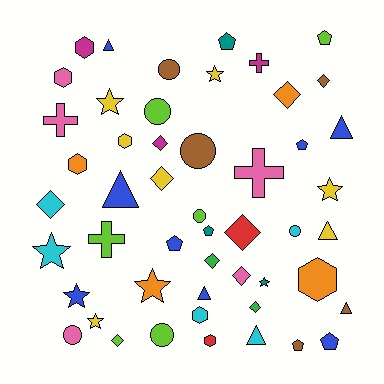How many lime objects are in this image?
There are 6 lime objects.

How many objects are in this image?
There are 50 objects.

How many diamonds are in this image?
There are 10 diamonds.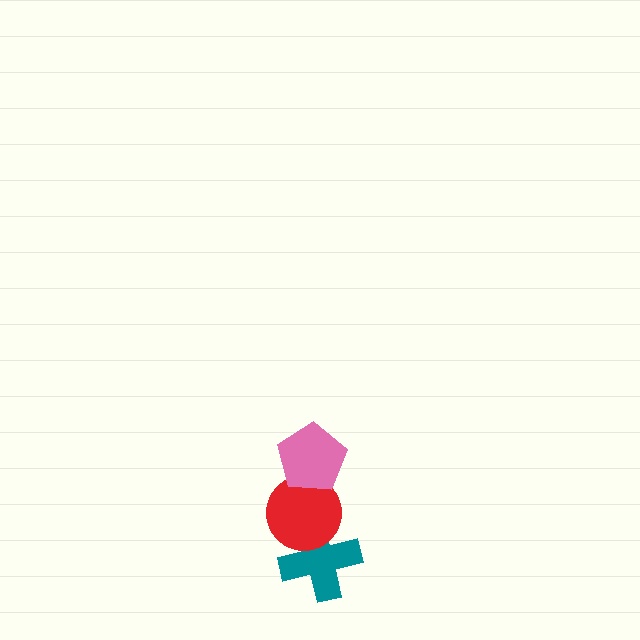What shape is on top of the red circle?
The pink pentagon is on top of the red circle.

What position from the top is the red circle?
The red circle is 2nd from the top.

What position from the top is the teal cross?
The teal cross is 3rd from the top.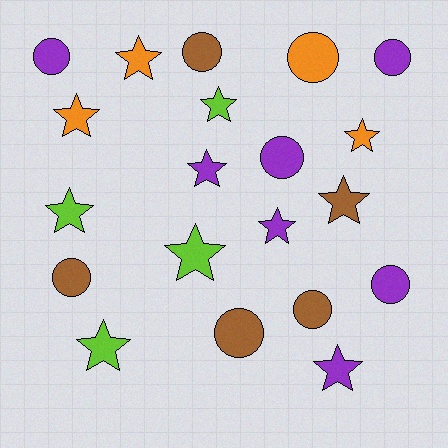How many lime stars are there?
There are 4 lime stars.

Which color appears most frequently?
Purple, with 7 objects.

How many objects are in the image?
There are 20 objects.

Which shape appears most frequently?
Star, with 11 objects.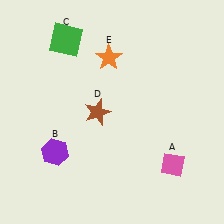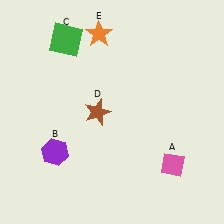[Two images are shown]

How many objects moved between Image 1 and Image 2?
1 object moved between the two images.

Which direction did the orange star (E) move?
The orange star (E) moved up.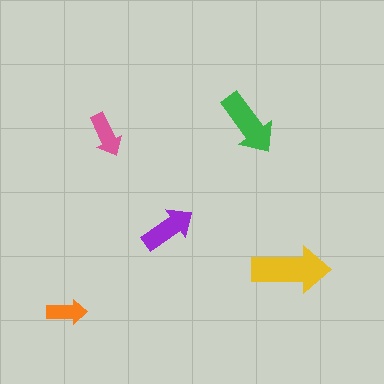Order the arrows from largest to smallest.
the yellow one, the green one, the purple one, the pink one, the orange one.